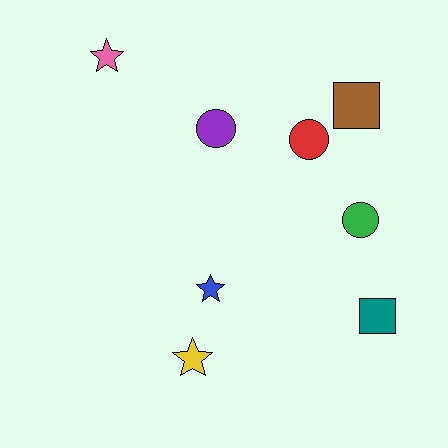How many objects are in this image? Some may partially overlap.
There are 8 objects.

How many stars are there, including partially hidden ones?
There are 3 stars.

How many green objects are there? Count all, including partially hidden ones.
There is 1 green object.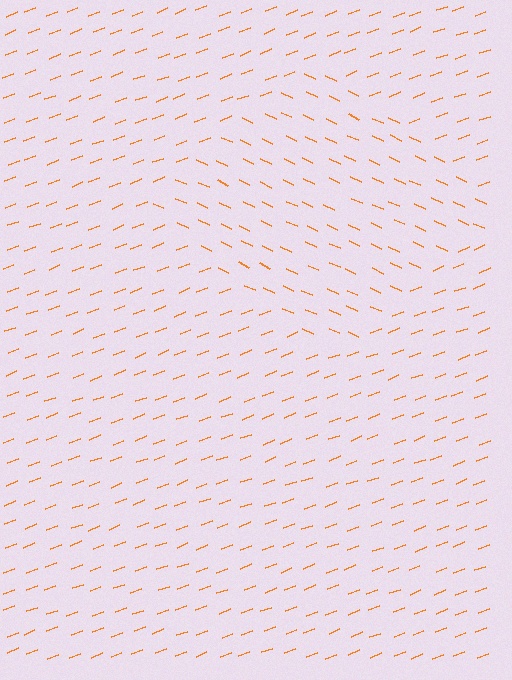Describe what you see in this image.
The image is filled with small orange line segments. A diamond region in the image has lines oriented differently from the surrounding lines, creating a visible texture boundary.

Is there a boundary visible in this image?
Yes, there is a texture boundary formed by a change in line orientation.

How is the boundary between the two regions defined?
The boundary is defined purely by a change in line orientation (approximately 45 degrees difference). All lines are the same color and thickness.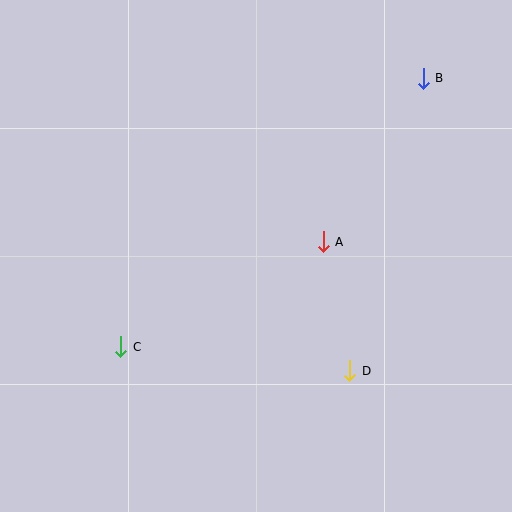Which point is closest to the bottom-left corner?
Point C is closest to the bottom-left corner.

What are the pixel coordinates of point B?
Point B is at (423, 79).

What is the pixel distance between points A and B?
The distance between A and B is 191 pixels.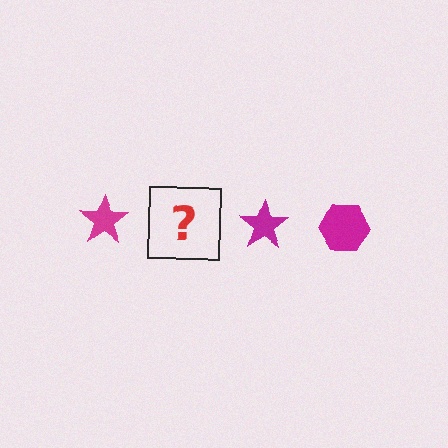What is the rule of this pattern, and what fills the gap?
The rule is that the pattern cycles through star, hexagon shapes in magenta. The gap should be filled with a magenta hexagon.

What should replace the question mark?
The question mark should be replaced with a magenta hexagon.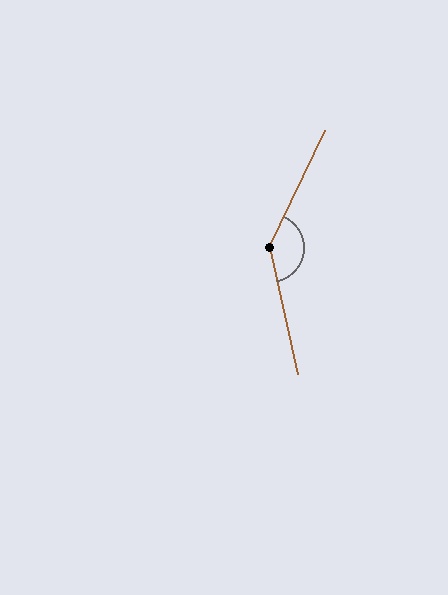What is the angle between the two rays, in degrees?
Approximately 142 degrees.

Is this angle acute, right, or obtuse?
It is obtuse.